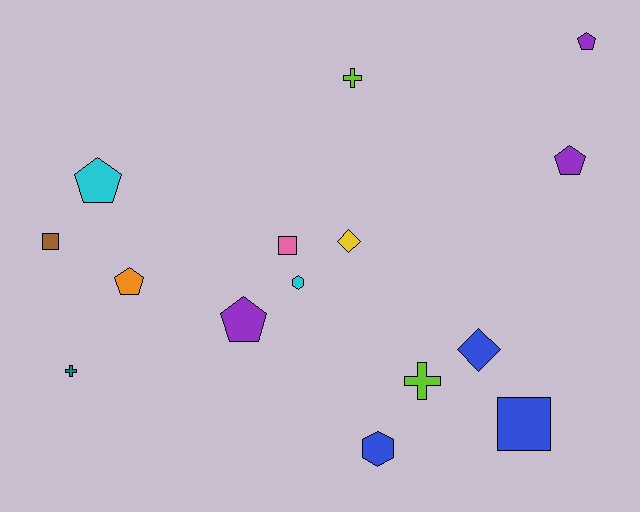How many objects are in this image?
There are 15 objects.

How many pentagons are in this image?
There are 5 pentagons.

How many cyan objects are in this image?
There are 2 cyan objects.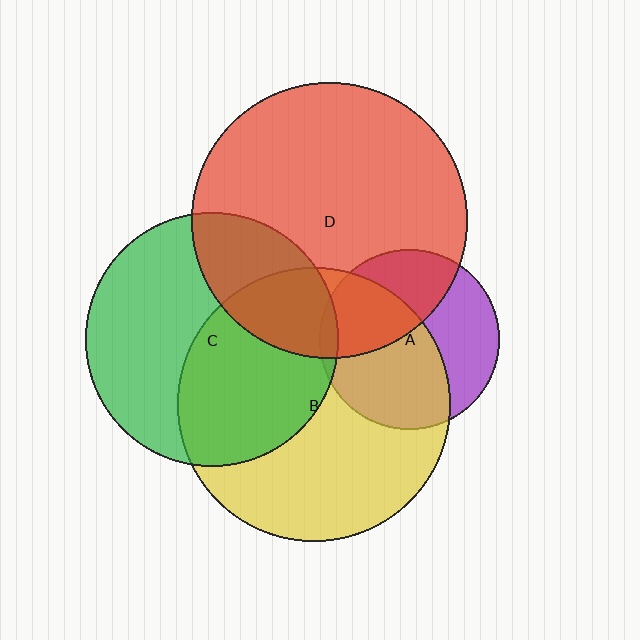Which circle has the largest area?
Circle D (red).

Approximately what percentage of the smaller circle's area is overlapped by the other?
Approximately 40%.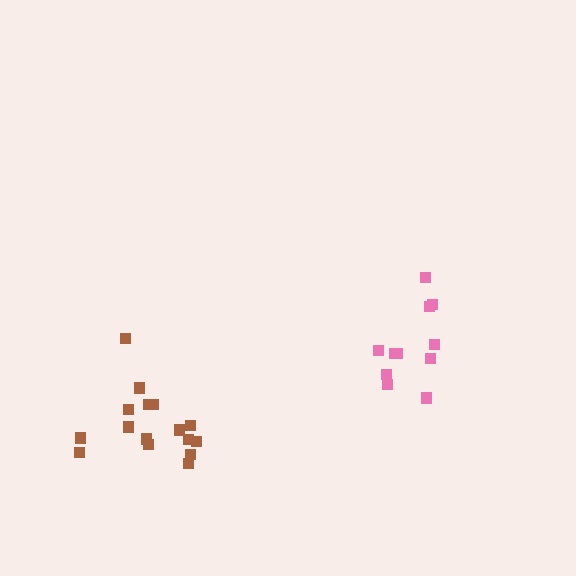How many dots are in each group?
Group 1: 11 dots, Group 2: 16 dots (27 total).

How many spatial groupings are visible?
There are 2 spatial groupings.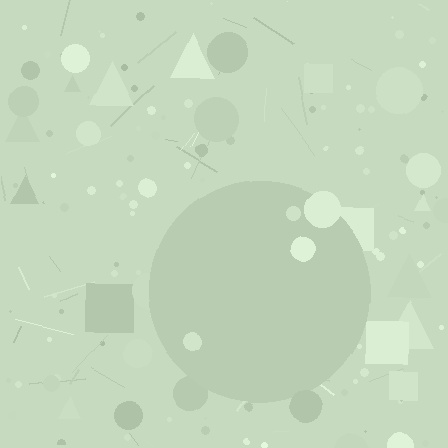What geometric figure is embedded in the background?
A circle is embedded in the background.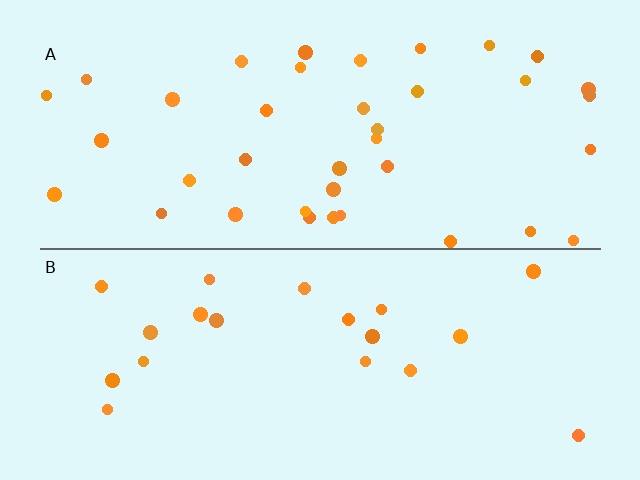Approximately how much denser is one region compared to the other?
Approximately 1.9× — region A over region B.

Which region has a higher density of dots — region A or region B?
A (the top).